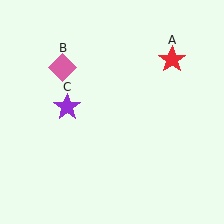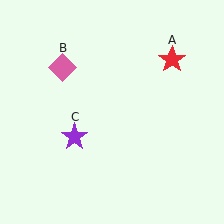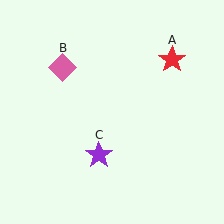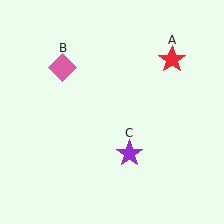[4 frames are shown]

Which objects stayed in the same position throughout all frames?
Red star (object A) and pink diamond (object B) remained stationary.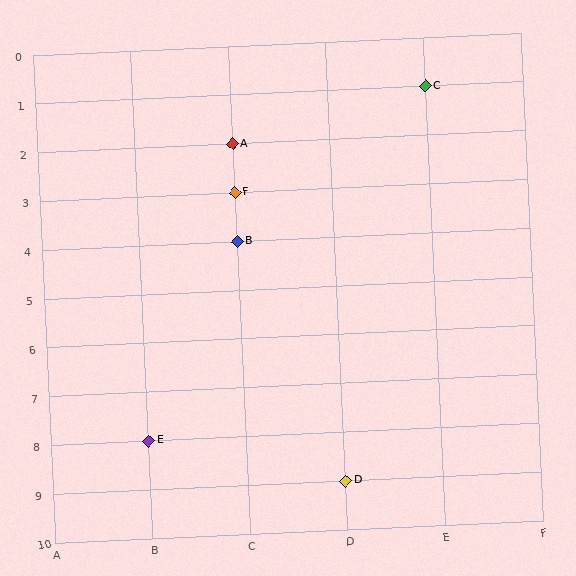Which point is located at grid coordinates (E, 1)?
Point C is at (E, 1).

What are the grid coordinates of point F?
Point F is at grid coordinates (C, 3).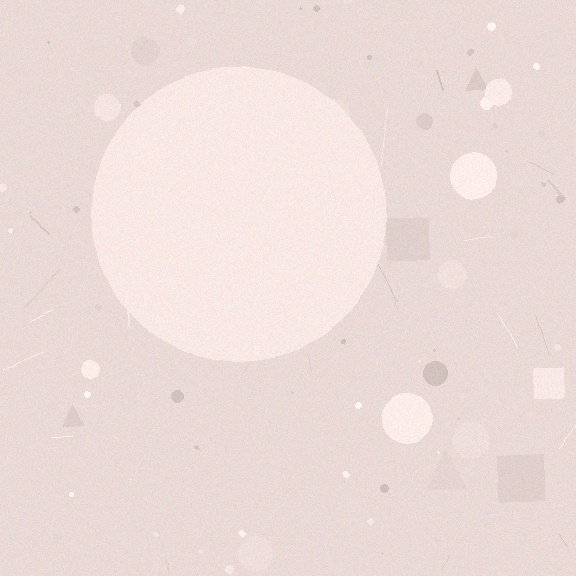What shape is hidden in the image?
A circle is hidden in the image.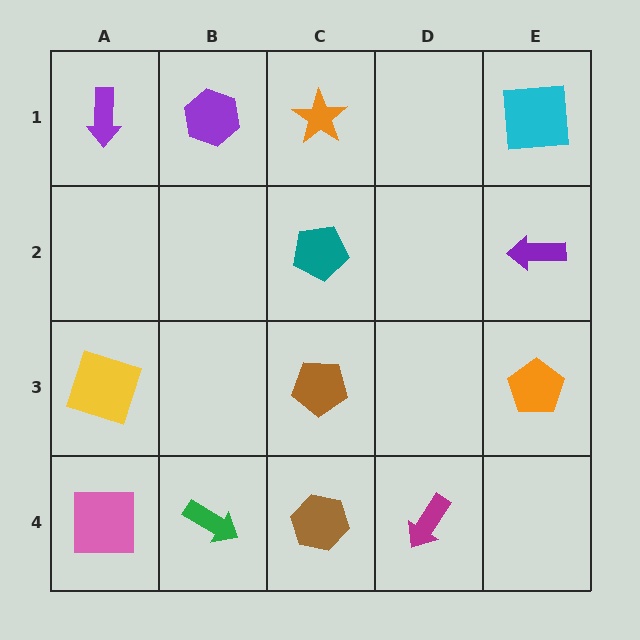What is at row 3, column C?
A brown pentagon.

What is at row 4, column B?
A green arrow.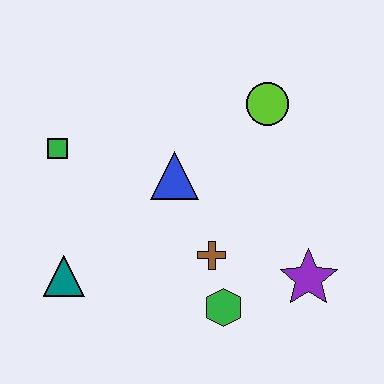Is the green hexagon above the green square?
No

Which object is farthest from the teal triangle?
The lime circle is farthest from the teal triangle.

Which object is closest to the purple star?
The green hexagon is closest to the purple star.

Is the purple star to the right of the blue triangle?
Yes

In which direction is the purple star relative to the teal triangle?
The purple star is to the right of the teal triangle.